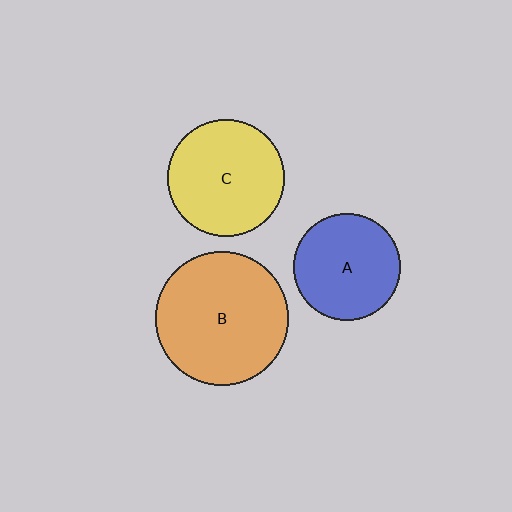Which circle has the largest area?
Circle B (orange).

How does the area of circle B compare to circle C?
Approximately 1.3 times.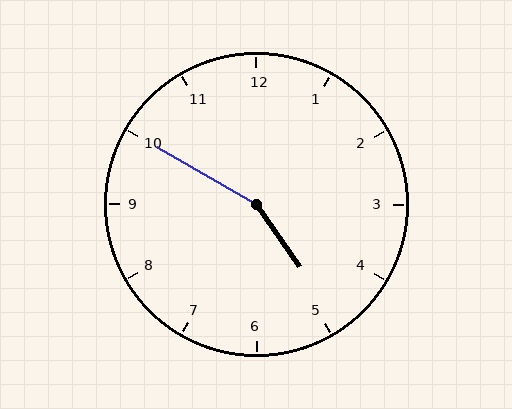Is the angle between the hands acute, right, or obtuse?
It is obtuse.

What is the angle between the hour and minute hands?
Approximately 155 degrees.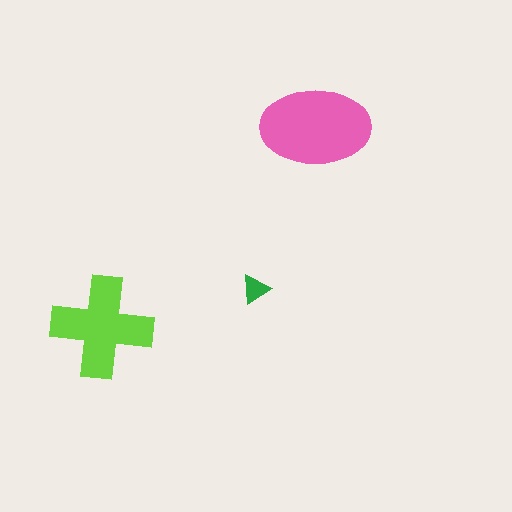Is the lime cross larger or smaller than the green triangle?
Larger.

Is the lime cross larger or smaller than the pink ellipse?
Smaller.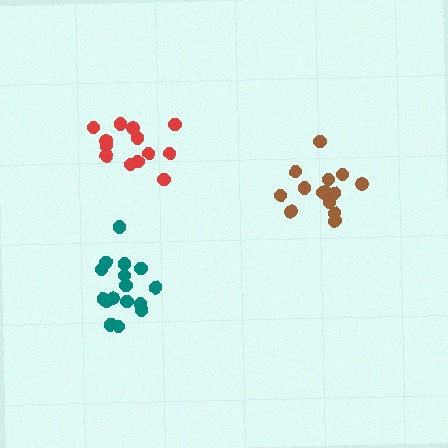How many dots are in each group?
Group 1: 14 dots, Group 2: 16 dots, Group 3: 13 dots (43 total).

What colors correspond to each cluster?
The clusters are colored: brown, teal, red.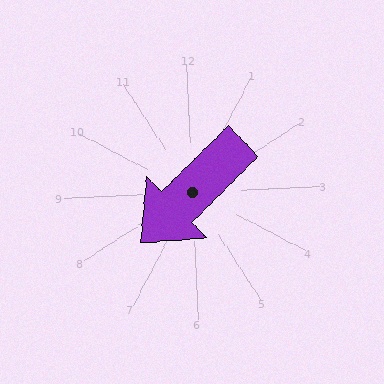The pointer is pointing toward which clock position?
Roughly 8 o'clock.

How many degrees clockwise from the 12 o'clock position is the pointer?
Approximately 228 degrees.